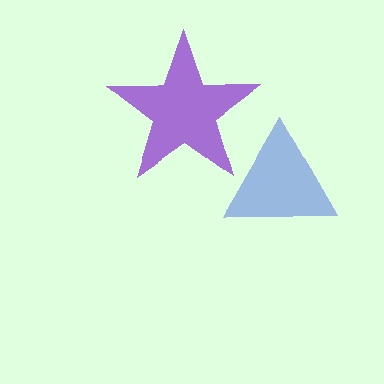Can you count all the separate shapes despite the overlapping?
Yes, there are 2 separate shapes.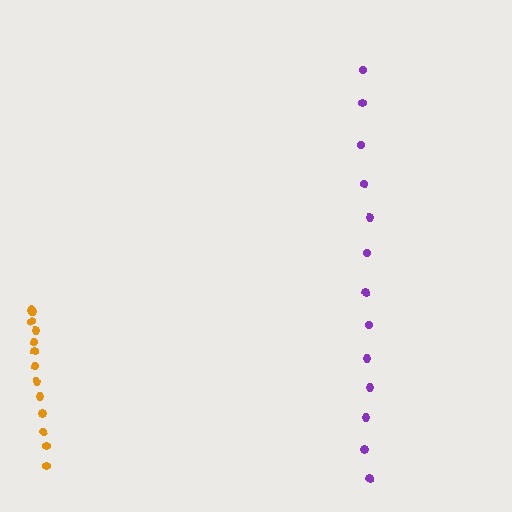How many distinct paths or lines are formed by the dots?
There are 2 distinct paths.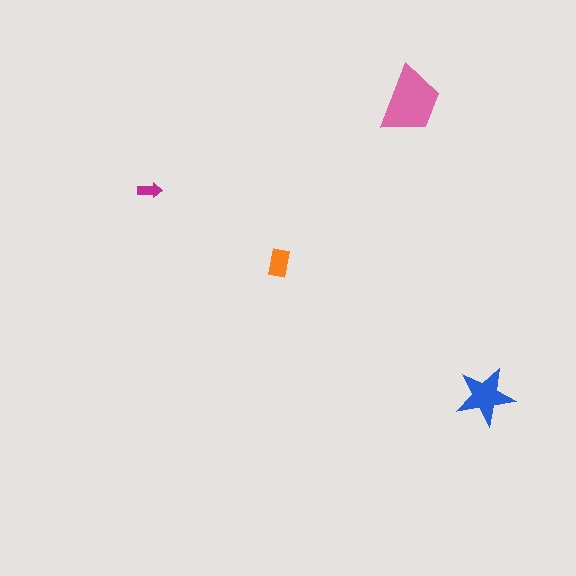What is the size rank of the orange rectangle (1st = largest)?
3rd.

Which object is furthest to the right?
The blue star is rightmost.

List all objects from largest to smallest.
The pink trapezoid, the blue star, the orange rectangle, the magenta arrow.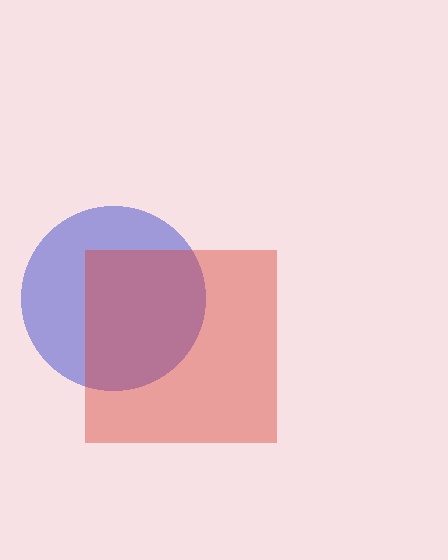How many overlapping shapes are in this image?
There are 2 overlapping shapes in the image.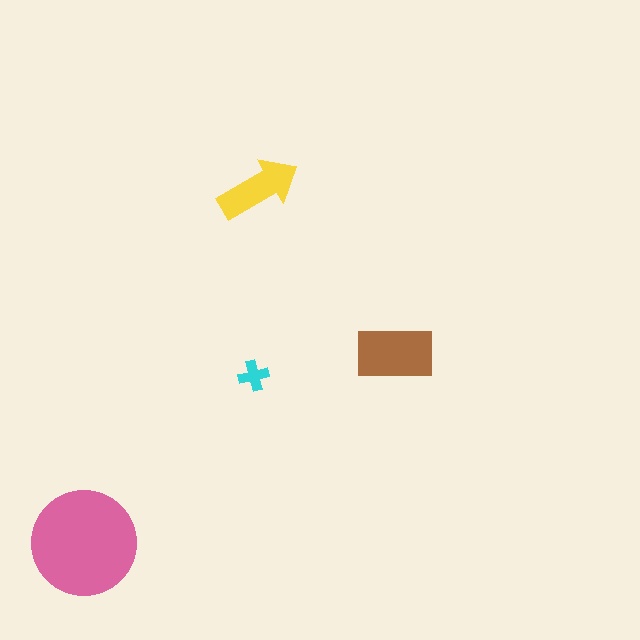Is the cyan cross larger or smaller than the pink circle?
Smaller.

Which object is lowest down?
The pink circle is bottommost.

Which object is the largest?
The pink circle.